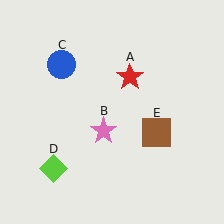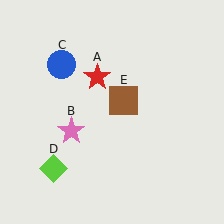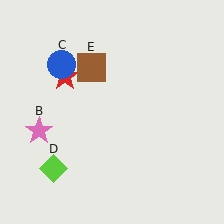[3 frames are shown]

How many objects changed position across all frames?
3 objects changed position: red star (object A), pink star (object B), brown square (object E).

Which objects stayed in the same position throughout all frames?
Blue circle (object C) and lime diamond (object D) remained stationary.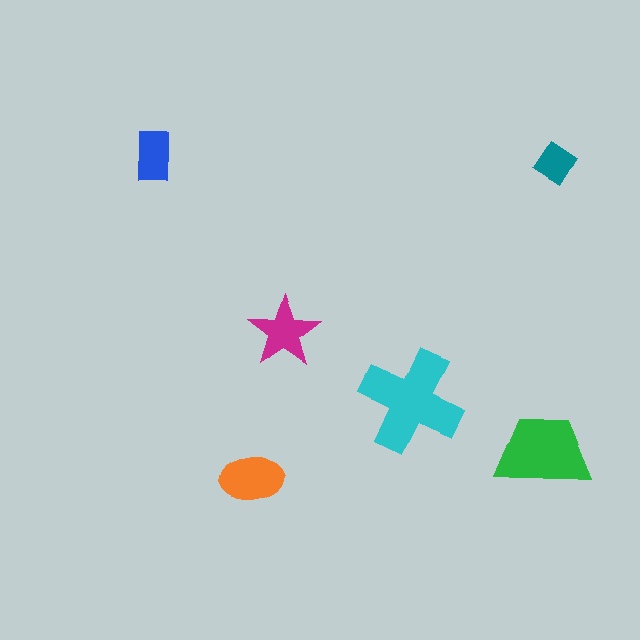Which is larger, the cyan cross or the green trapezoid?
The cyan cross.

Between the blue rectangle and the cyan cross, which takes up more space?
The cyan cross.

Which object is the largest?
The cyan cross.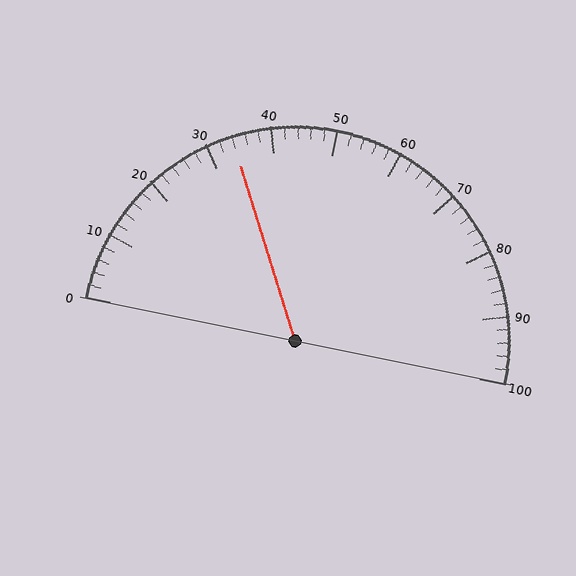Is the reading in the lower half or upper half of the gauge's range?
The reading is in the lower half of the range (0 to 100).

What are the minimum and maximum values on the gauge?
The gauge ranges from 0 to 100.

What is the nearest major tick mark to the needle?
The nearest major tick mark is 30.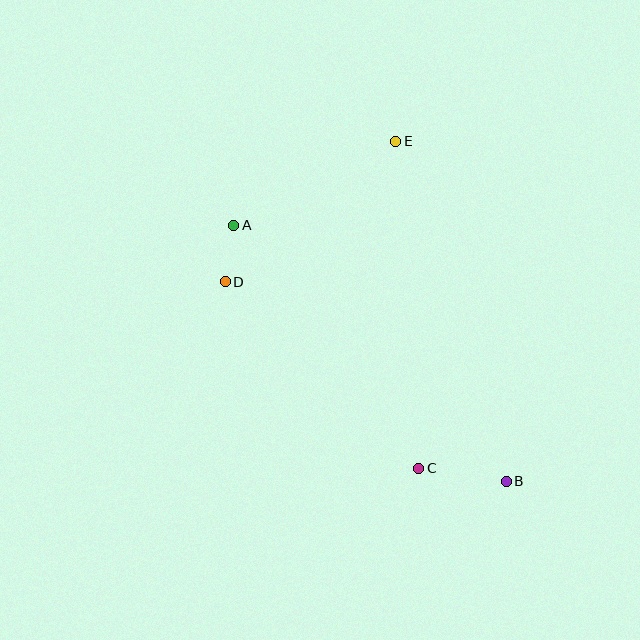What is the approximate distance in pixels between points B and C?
The distance between B and C is approximately 88 pixels.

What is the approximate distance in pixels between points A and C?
The distance between A and C is approximately 306 pixels.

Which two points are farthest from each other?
Points A and B are farthest from each other.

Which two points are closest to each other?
Points A and D are closest to each other.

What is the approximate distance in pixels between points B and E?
The distance between B and E is approximately 357 pixels.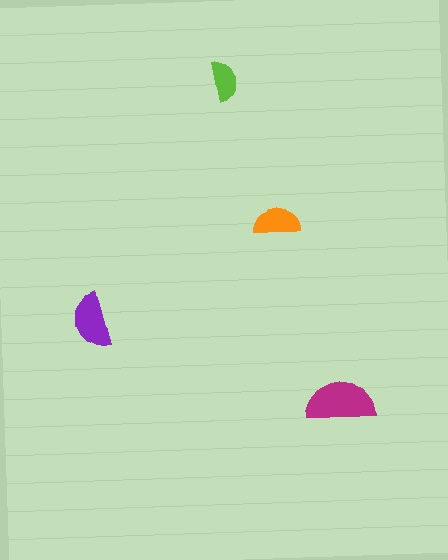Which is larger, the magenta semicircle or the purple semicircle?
The magenta one.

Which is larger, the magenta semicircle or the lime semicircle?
The magenta one.